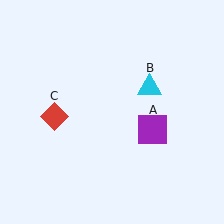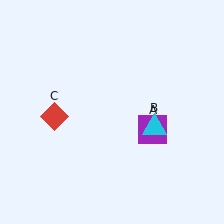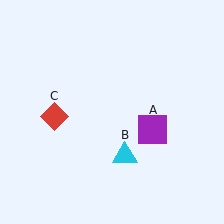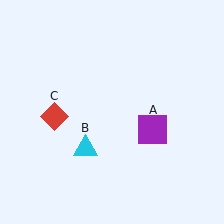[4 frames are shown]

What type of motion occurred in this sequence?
The cyan triangle (object B) rotated clockwise around the center of the scene.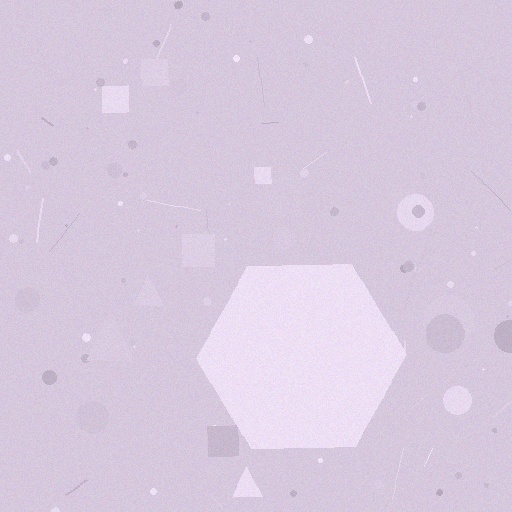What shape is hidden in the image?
A hexagon is hidden in the image.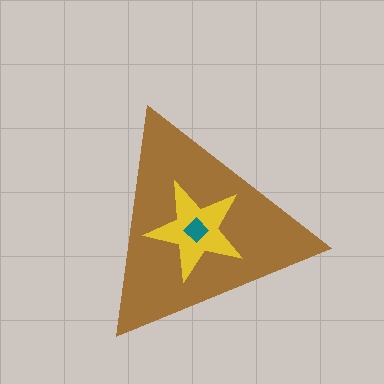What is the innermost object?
The teal diamond.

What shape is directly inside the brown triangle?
The yellow star.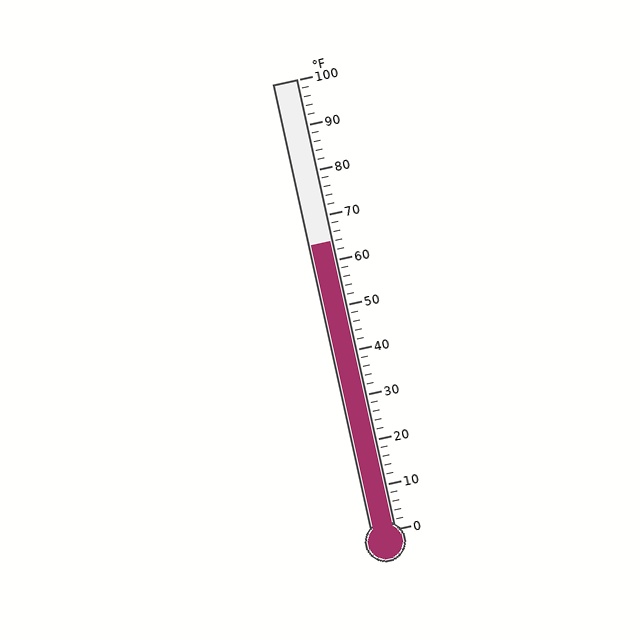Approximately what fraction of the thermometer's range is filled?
The thermometer is filled to approximately 65% of its range.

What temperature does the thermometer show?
The thermometer shows approximately 64°F.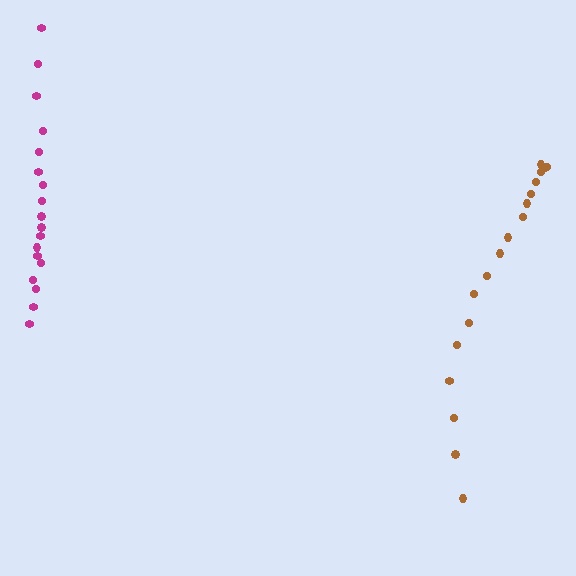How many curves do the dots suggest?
There are 2 distinct paths.